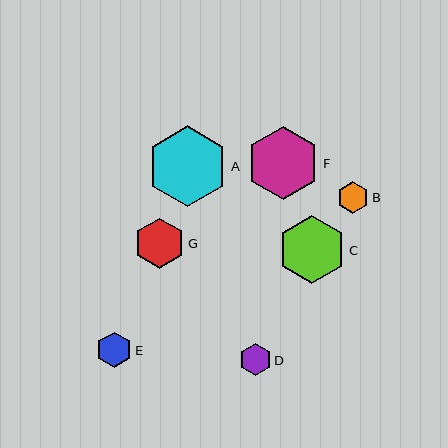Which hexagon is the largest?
Hexagon A is the largest with a size of approximately 80 pixels.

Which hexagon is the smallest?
Hexagon B is the smallest with a size of approximately 32 pixels.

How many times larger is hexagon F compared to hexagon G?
Hexagon F is approximately 1.5 times the size of hexagon G.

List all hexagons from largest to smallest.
From largest to smallest: A, F, C, G, E, D, B.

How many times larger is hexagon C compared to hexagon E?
Hexagon C is approximately 1.9 times the size of hexagon E.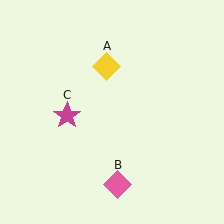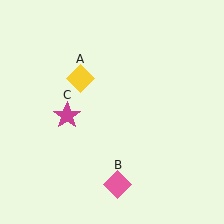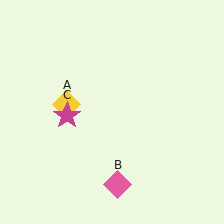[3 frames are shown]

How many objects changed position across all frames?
1 object changed position: yellow diamond (object A).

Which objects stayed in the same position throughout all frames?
Pink diamond (object B) and magenta star (object C) remained stationary.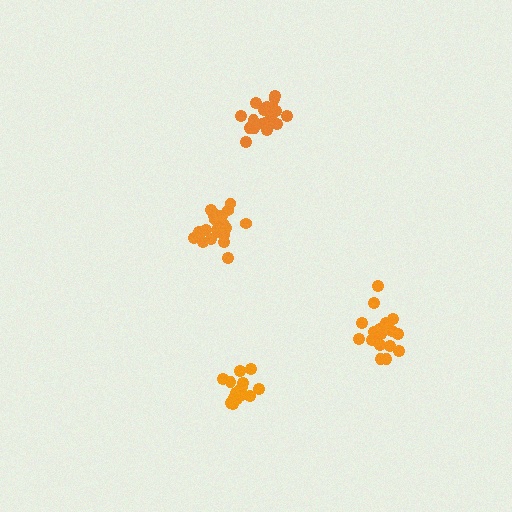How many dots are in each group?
Group 1: 20 dots, Group 2: 20 dots, Group 3: 19 dots, Group 4: 16 dots (75 total).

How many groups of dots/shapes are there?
There are 4 groups.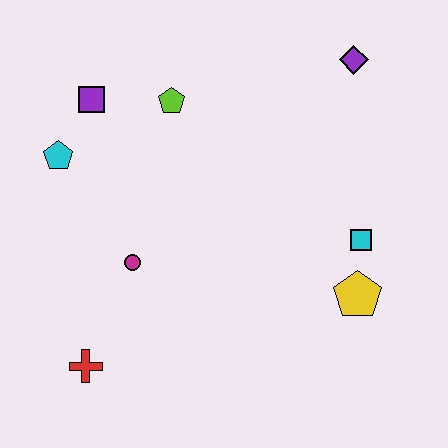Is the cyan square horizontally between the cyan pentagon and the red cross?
No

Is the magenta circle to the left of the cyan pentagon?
No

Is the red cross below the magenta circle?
Yes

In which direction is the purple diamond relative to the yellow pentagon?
The purple diamond is above the yellow pentagon.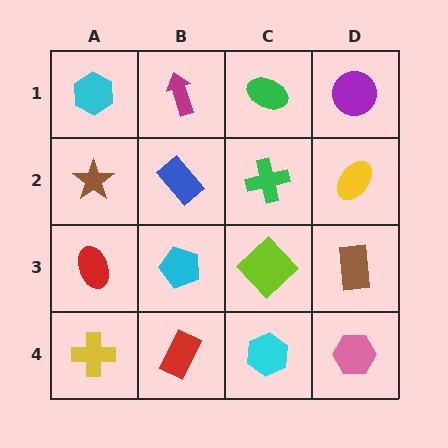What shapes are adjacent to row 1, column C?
A green cross (row 2, column C), a magenta arrow (row 1, column B), a purple circle (row 1, column D).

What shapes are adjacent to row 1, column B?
A blue rectangle (row 2, column B), a cyan hexagon (row 1, column A), a green ellipse (row 1, column C).